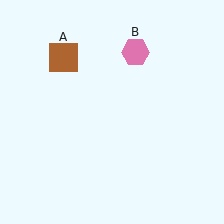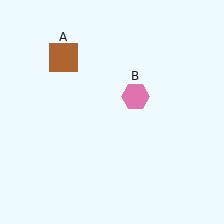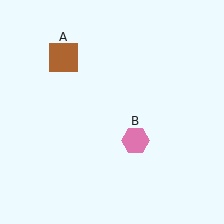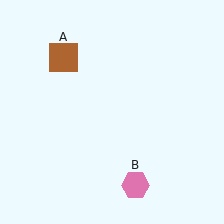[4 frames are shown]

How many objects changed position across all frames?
1 object changed position: pink hexagon (object B).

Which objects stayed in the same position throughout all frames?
Brown square (object A) remained stationary.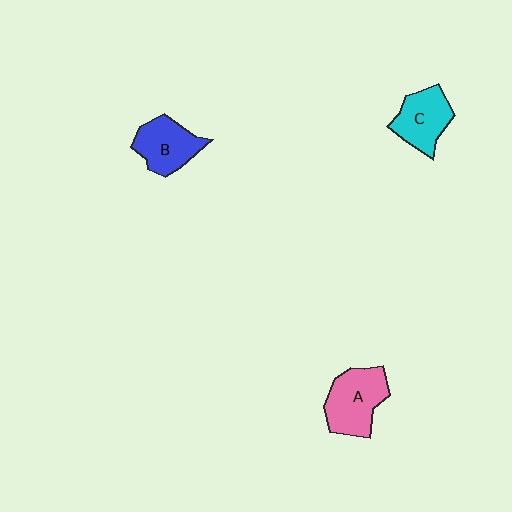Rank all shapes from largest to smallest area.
From largest to smallest: A (pink), B (blue), C (cyan).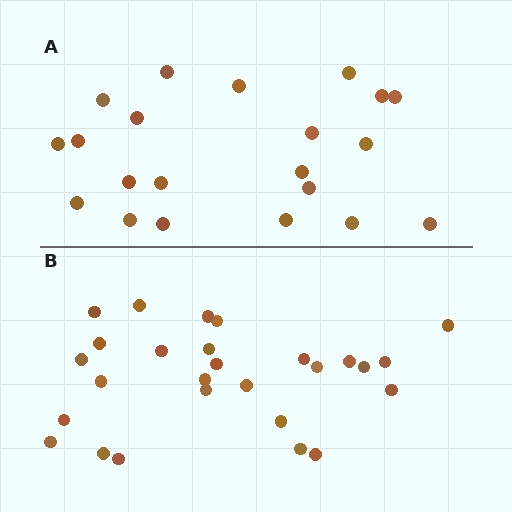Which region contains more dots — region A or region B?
Region B (the bottom region) has more dots.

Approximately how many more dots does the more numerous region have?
Region B has about 6 more dots than region A.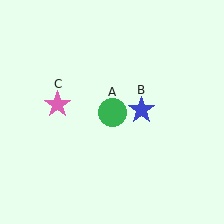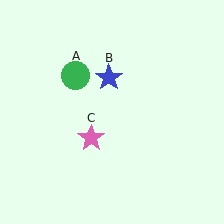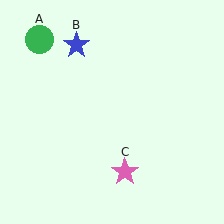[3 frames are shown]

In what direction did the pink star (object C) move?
The pink star (object C) moved down and to the right.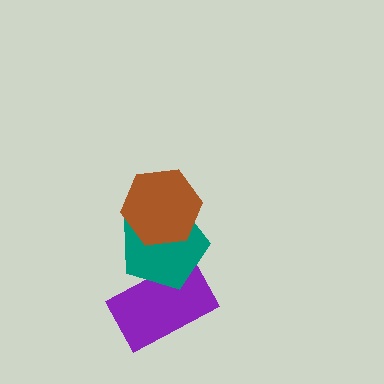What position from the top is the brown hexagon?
The brown hexagon is 1st from the top.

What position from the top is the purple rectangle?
The purple rectangle is 3rd from the top.